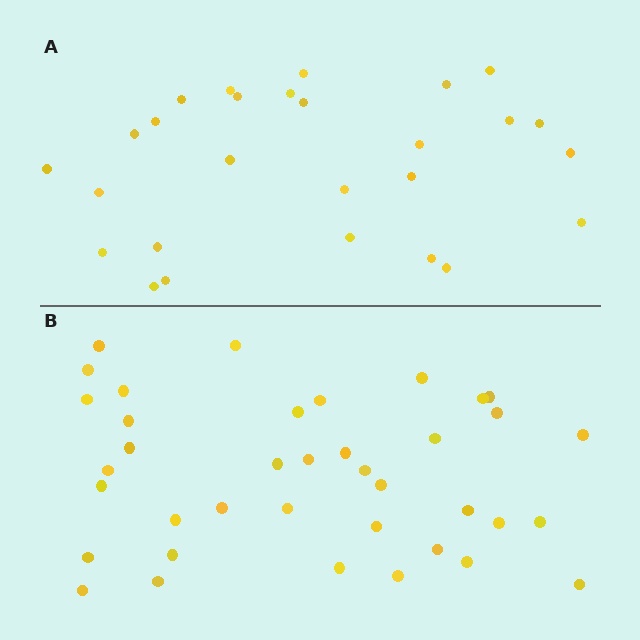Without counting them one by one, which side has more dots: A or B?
Region B (the bottom region) has more dots.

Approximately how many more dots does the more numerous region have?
Region B has roughly 12 or so more dots than region A.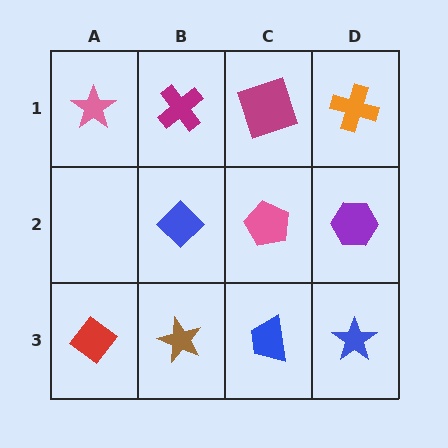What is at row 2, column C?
A pink pentagon.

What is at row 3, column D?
A blue star.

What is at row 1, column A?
A pink star.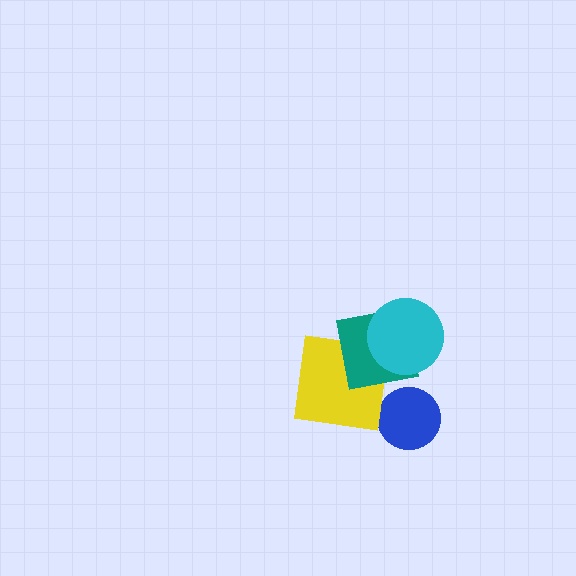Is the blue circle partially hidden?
No, no other shape covers it.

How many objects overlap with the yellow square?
1 object overlaps with the yellow square.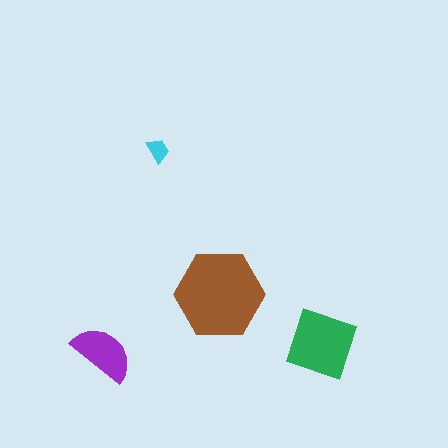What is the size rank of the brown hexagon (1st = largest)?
1st.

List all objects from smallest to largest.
The cyan trapezoid, the purple semicircle, the green diamond, the brown hexagon.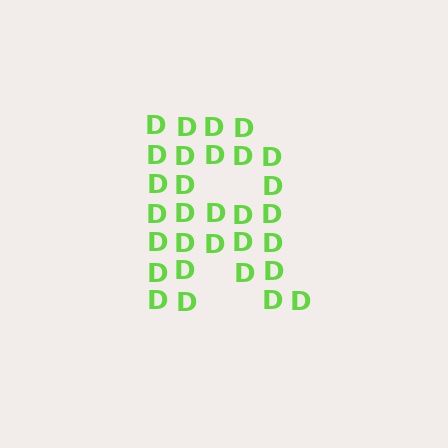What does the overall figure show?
The overall figure shows the letter R.